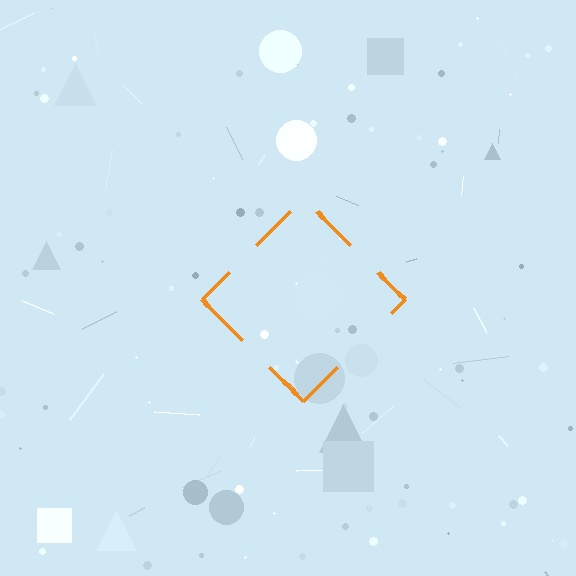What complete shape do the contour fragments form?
The contour fragments form a diamond.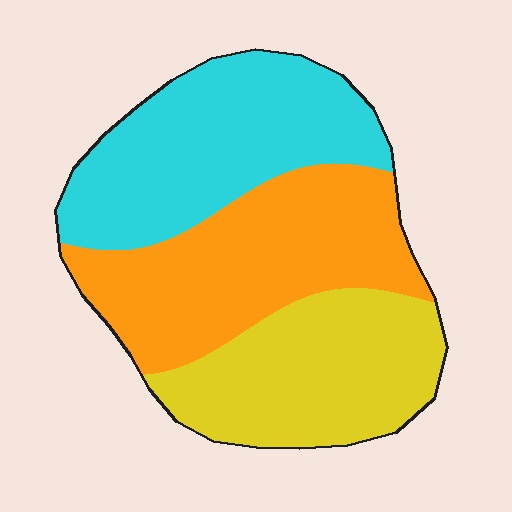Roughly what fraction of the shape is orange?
Orange takes up about three eighths (3/8) of the shape.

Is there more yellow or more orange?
Orange.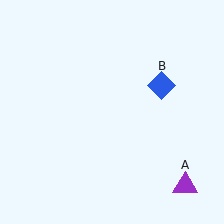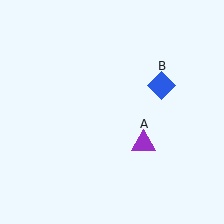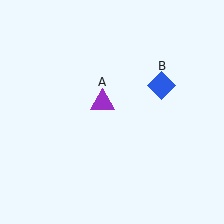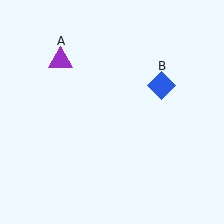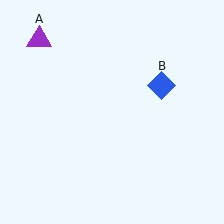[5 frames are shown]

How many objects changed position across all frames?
1 object changed position: purple triangle (object A).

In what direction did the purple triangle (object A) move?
The purple triangle (object A) moved up and to the left.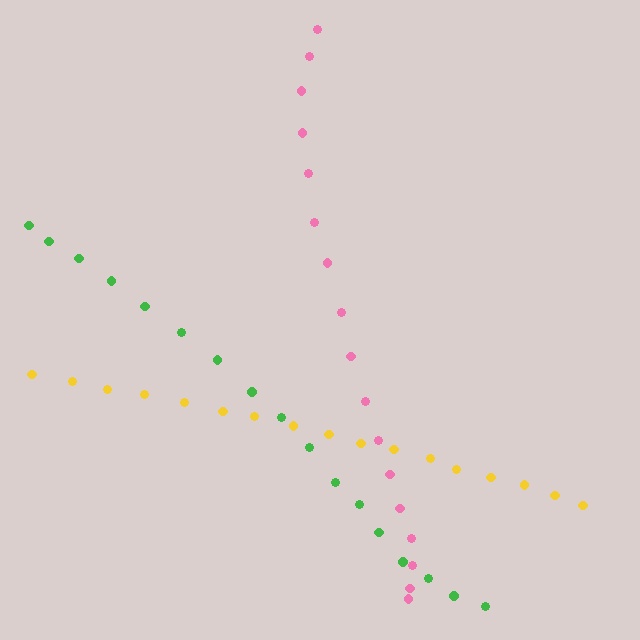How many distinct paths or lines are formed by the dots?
There are 3 distinct paths.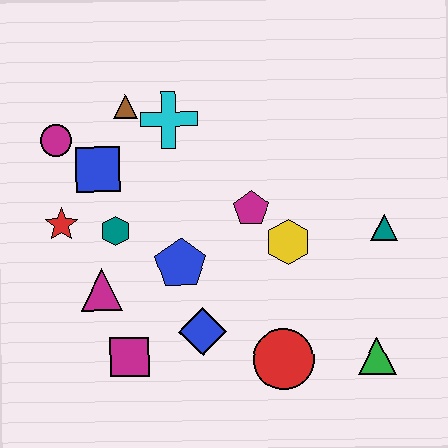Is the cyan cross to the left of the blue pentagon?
Yes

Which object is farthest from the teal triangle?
The magenta circle is farthest from the teal triangle.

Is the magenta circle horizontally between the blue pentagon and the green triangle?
No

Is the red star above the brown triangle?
No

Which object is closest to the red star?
The teal hexagon is closest to the red star.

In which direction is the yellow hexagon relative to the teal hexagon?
The yellow hexagon is to the right of the teal hexagon.